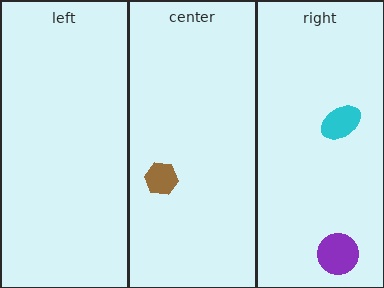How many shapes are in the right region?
2.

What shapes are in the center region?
The brown hexagon.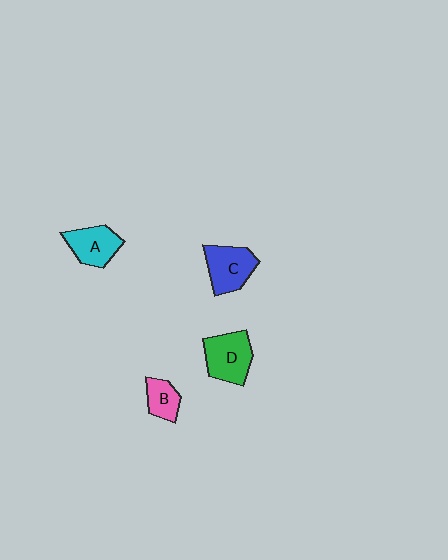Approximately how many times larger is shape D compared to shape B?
Approximately 1.8 times.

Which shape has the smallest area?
Shape B (pink).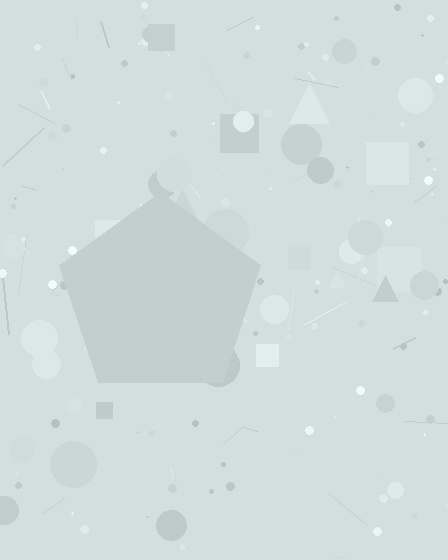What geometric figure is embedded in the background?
A pentagon is embedded in the background.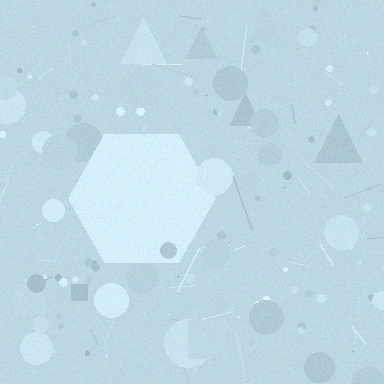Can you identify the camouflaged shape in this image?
The camouflaged shape is a hexagon.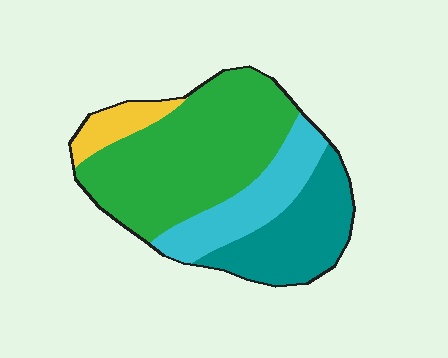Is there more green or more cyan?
Green.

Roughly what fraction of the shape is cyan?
Cyan covers roughly 20% of the shape.